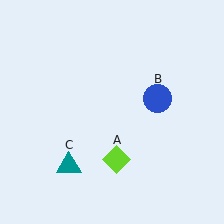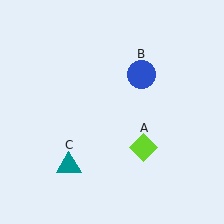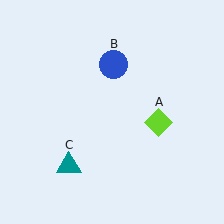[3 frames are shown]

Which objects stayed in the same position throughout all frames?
Teal triangle (object C) remained stationary.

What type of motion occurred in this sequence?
The lime diamond (object A), blue circle (object B) rotated counterclockwise around the center of the scene.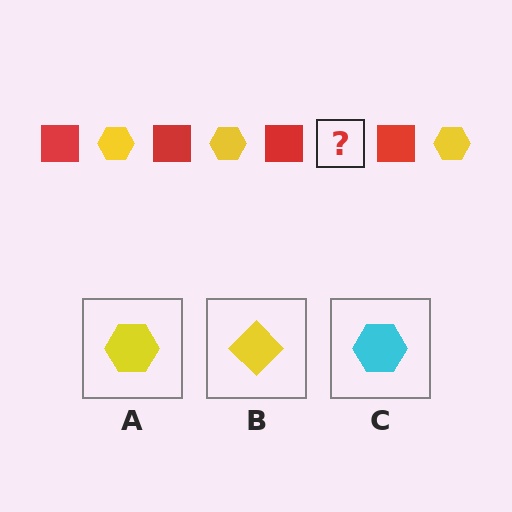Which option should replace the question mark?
Option A.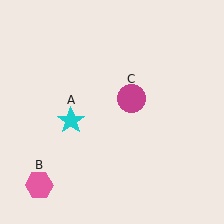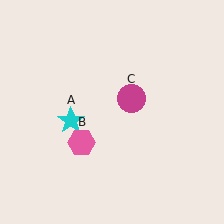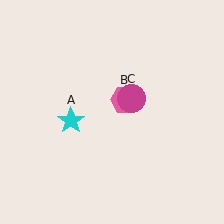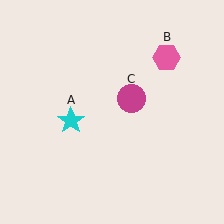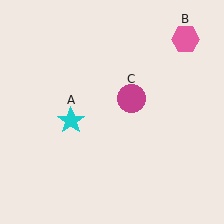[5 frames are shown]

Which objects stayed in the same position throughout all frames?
Cyan star (object A) and magenta circle (object C) remained stationary.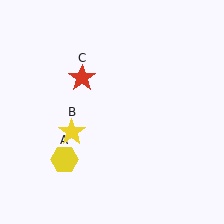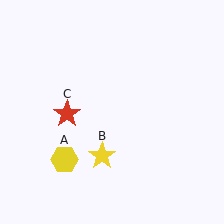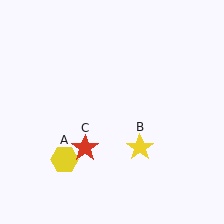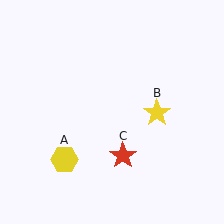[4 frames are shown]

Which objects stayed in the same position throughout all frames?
Yellow hexagon (object A) remained stationary.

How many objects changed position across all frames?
2 objects changed position: yellow star (object B), red star (object C).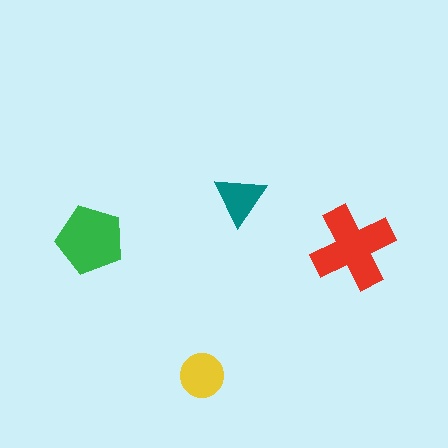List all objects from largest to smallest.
The red cross, the green pentagon, the yellow circle, the teal triangle.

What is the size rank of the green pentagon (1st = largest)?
2nd.